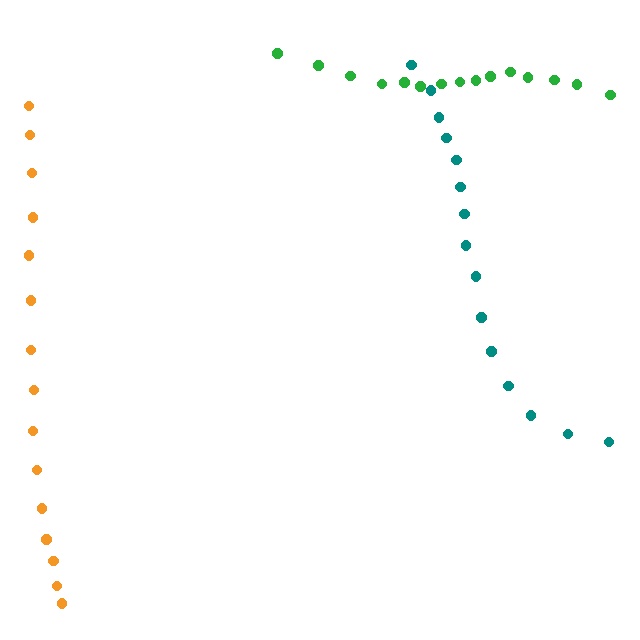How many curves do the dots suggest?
There are 3 distinct paths.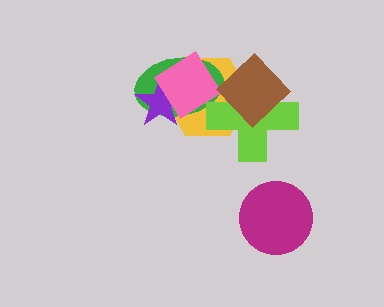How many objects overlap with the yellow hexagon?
5 objects overlap with the yellow hexagon.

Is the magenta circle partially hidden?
No, no other shape covers it.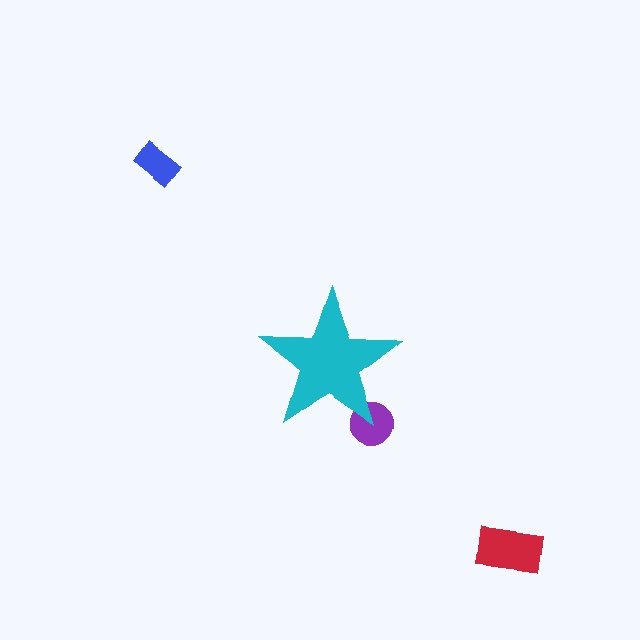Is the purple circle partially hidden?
Yes, the purple circle is partially hidden behind the cyan star.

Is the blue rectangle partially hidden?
No, the blue rectangle is fully visible.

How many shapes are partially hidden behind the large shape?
1 shape is partially hidden.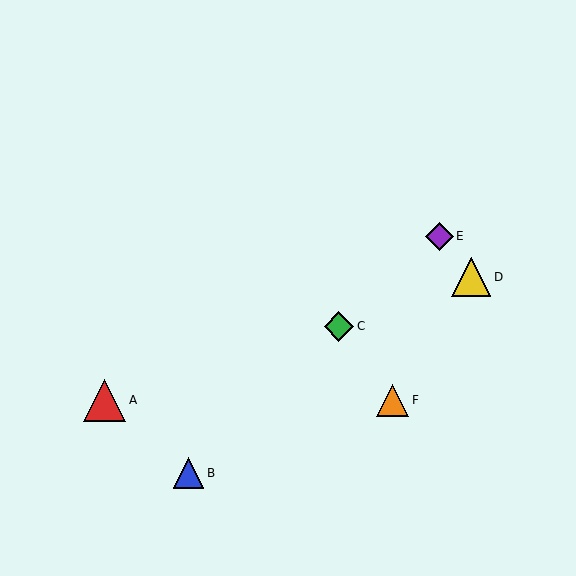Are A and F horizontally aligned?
Yes, both are at y≈400.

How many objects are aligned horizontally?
2 objects (A, F) are aligned horizontally.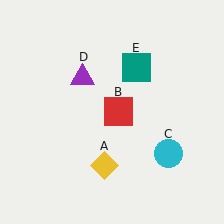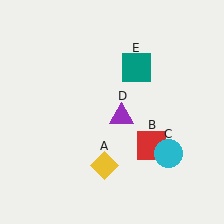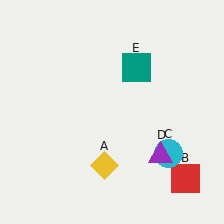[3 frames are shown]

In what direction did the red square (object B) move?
The red square (object B) moved down and to the right.